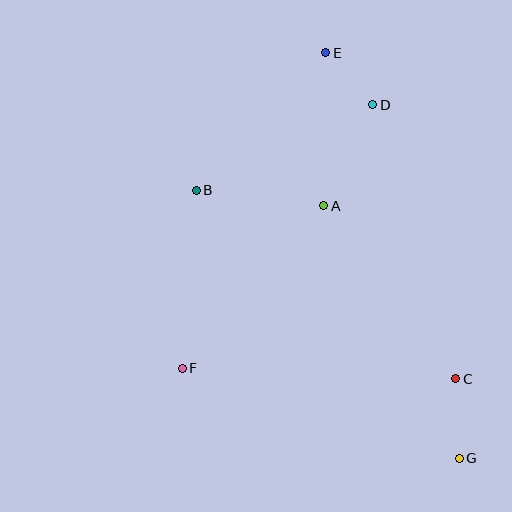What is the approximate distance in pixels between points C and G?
The distance between C and G is approximately 80 pixels.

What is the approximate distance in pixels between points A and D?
The distance between A and D is approximately 112 pixels.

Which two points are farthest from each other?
Points E and G are farthest from each other.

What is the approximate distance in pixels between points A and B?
The distance between A and B is approximately 129 pixels.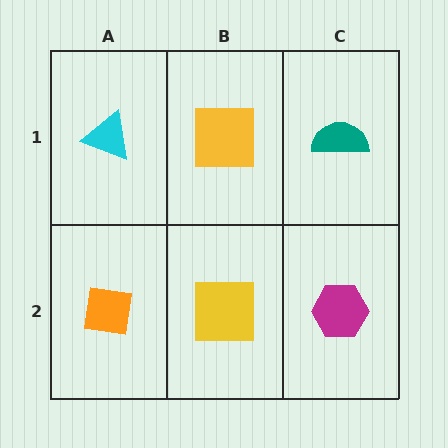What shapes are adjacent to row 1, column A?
An orange square (row 2, column A), a yellow square (row 1, column B).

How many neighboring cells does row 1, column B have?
3.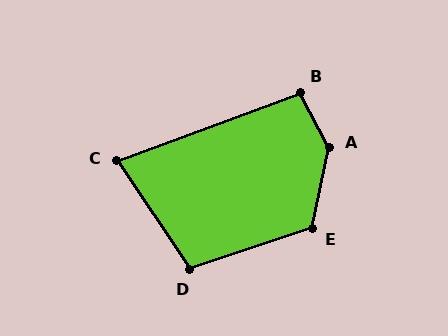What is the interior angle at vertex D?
Approximately 105 degrees (obtuse).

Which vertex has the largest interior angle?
A, at approximately 141 degrees.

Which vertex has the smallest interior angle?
C, at approximately 77 degrees.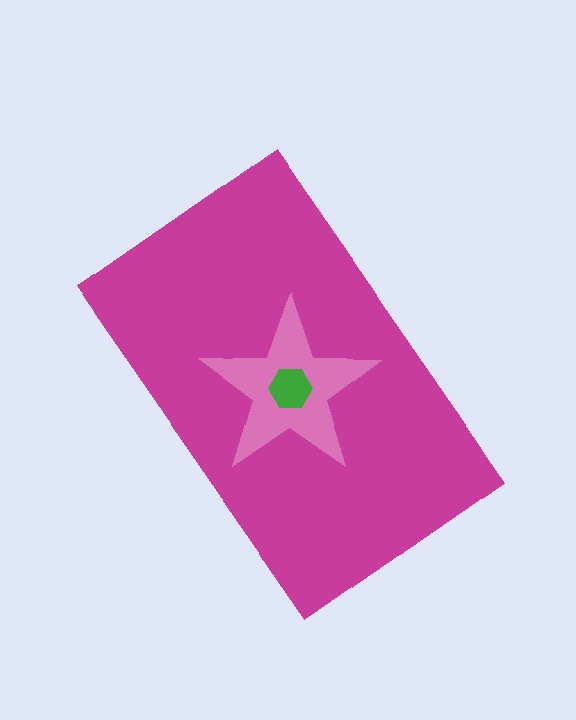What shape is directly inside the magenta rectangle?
The pink star.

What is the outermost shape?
The magenta rectangle.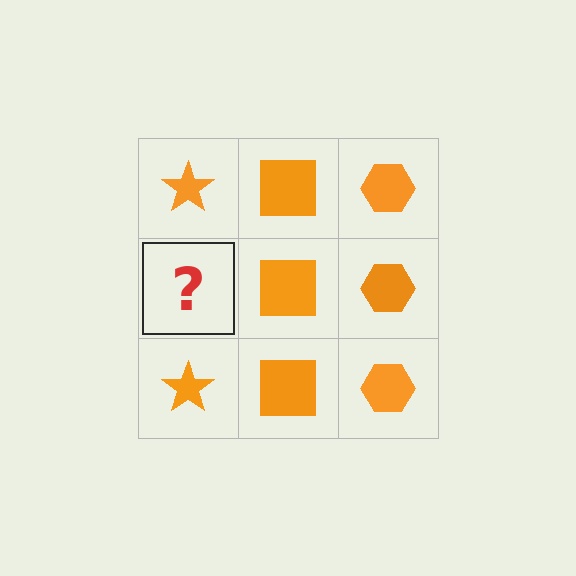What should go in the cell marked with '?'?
The missing cell should contain an orange star.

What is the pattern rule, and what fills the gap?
The rule is that each column has a consistent shape. The gap should be filled with an orange star.